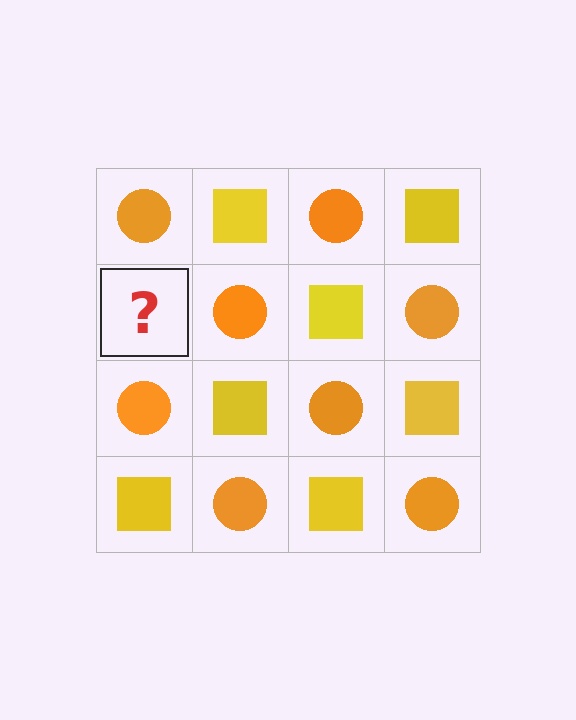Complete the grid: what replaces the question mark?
The question mark should be replaced with a yellow square.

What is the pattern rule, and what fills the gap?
The rule is that it alternates orange circle and yellow square in a checkerboard pattern. The gap should be filled with a yellow square.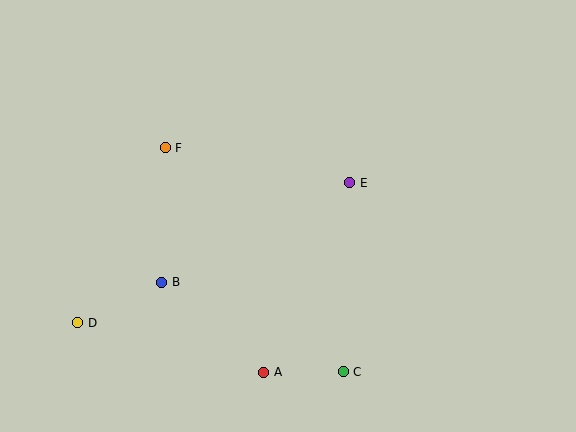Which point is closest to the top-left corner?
Point F is closest to the top-left corner.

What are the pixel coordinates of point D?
Point D is at (78, 323).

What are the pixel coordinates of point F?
Point F is at (165, 148).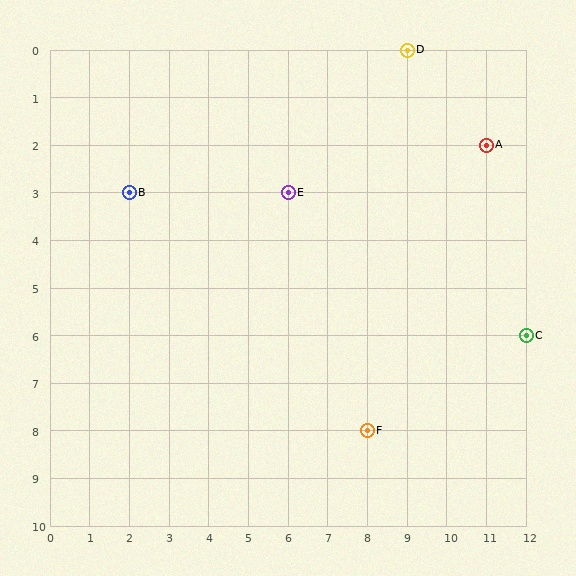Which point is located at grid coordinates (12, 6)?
Point C is at (12, 6).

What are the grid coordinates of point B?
Point B is at grid coordinates (2, 3).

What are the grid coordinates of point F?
Point F is at grid coordinates (8, 8).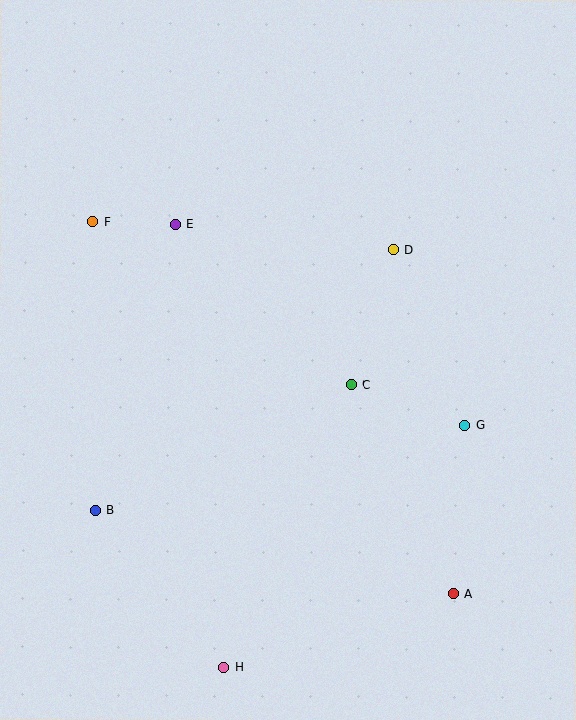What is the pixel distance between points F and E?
The distance between F and E is 83 pixels.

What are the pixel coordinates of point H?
Point H is at (224, 667).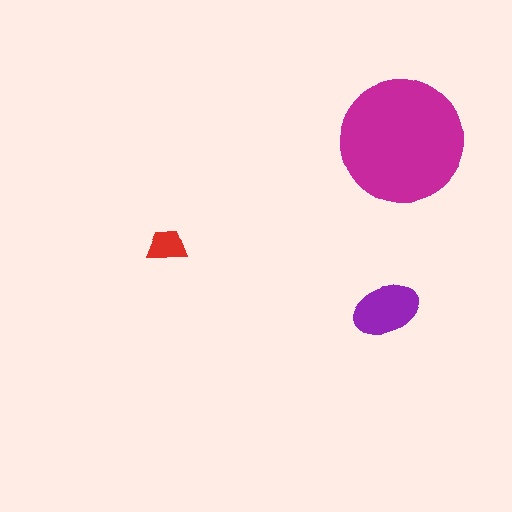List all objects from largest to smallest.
The magenta circle, the purple ellipse, the red trapezoid.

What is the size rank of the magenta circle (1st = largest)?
1st.